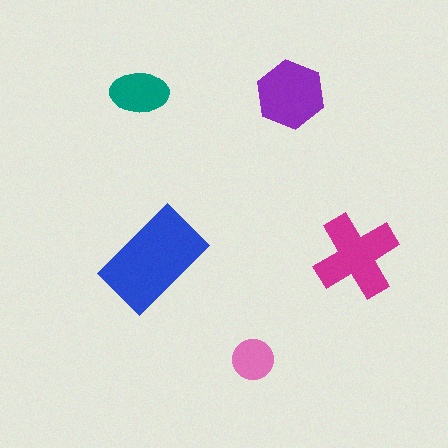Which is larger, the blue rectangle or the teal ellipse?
The blue rectangle.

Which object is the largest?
The blue rectangle.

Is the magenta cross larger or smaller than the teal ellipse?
Larger.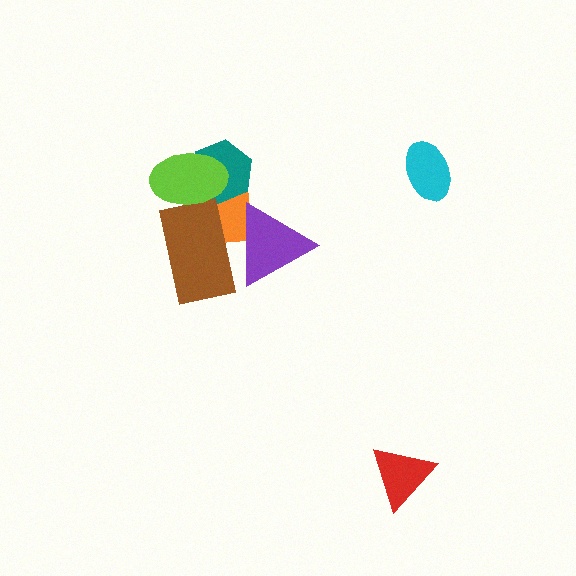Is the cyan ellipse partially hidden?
No, no other shape covers it.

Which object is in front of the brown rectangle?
The lime ellipse is in front of the brown rectangle.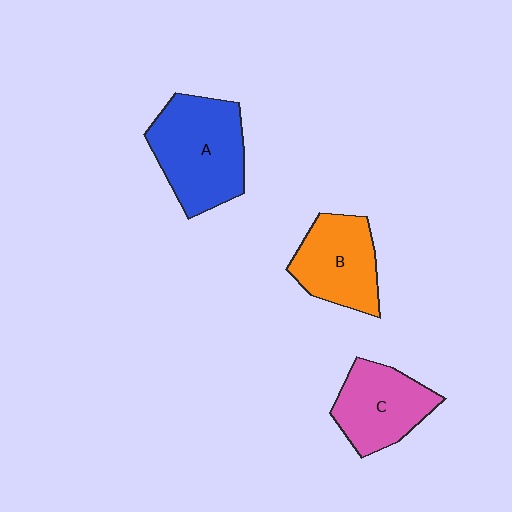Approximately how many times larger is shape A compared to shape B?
Approximately 1.4 times.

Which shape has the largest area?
Shape A (blue).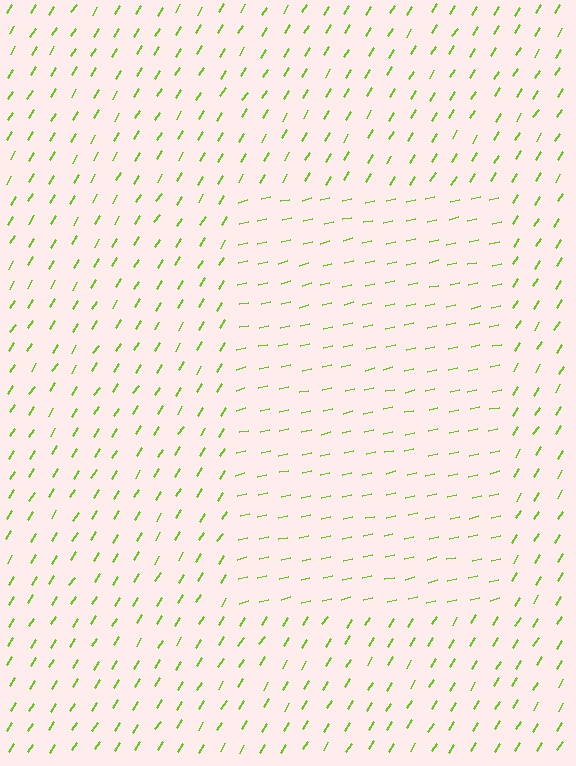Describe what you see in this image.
The image is filled with small lime line segments. A rectangle region in the image has lines oriented differently from the surrounding lines, creating a visible texture boundary.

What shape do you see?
I see a rectangle.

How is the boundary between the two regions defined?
The boundary is defined purely by a change in line orientation (approximately 45 degrees difference). All lines are the same color and thickness.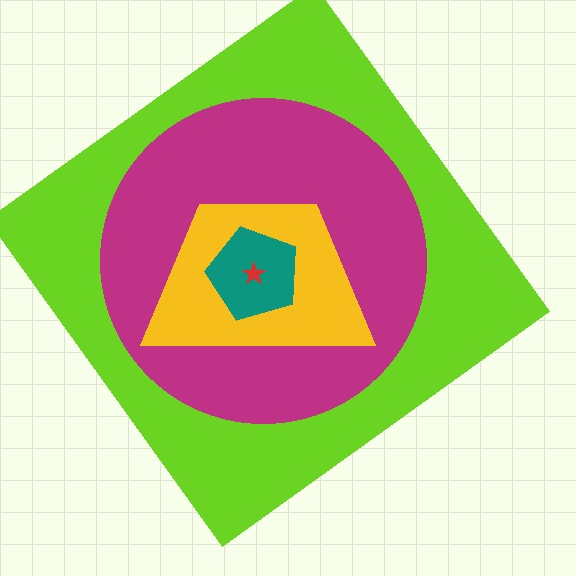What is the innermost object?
The red star.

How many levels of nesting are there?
5.